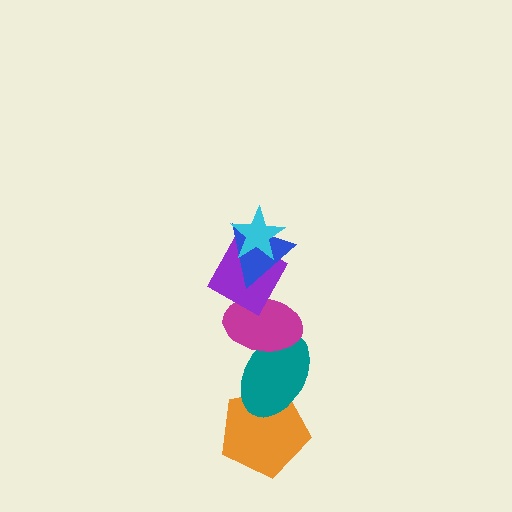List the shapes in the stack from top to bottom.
From top to bottom: the cyan star, the blue triangle, the purple diamond, the magenta ellipse, the teal ellipse, the orange pentagon.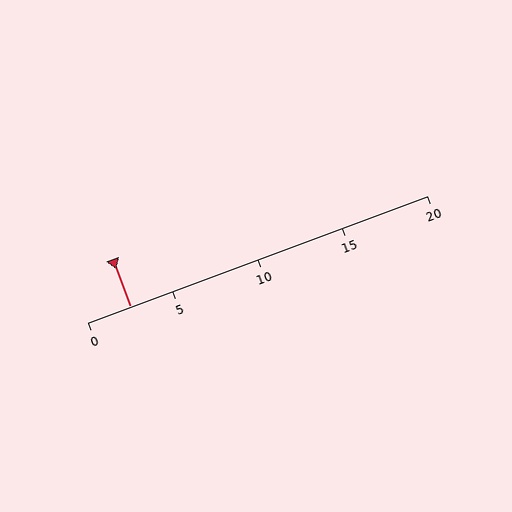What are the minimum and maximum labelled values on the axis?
The axis runs from 0 to 20.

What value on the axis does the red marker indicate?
The marker indicates approximately 2.5.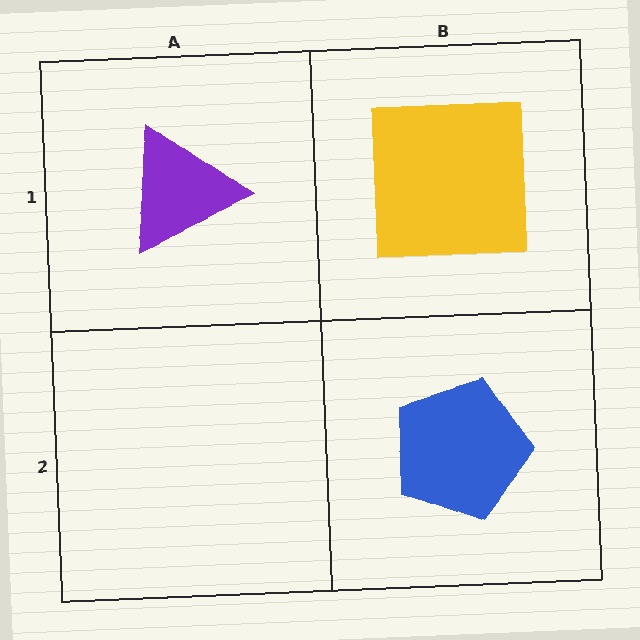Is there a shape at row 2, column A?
No, that cell is empty.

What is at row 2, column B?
A blue pentagon.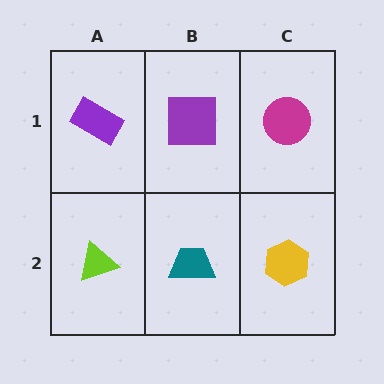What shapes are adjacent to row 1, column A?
A lime triangle (row 2, column A), a purple square (row 1, column B).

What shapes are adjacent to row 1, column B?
A teal trapezoid (row 2, column B), a purple rectangle (row 1, column A), a magenta circle (row 1, column C).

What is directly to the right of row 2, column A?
A teal trapezoid.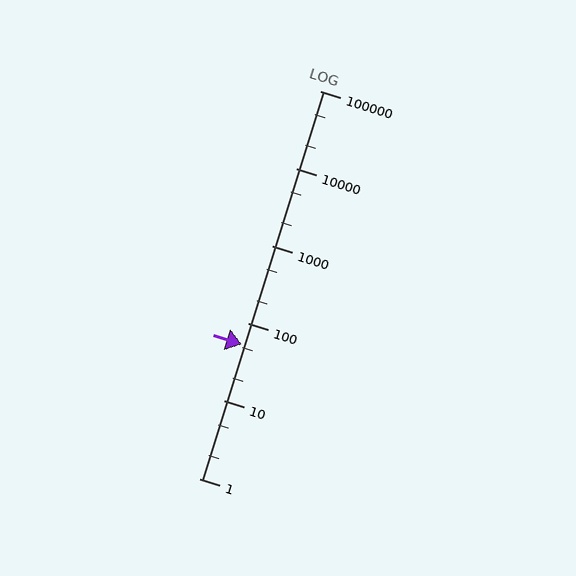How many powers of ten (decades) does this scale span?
The scale spans 5 decades, from 1 to 100000.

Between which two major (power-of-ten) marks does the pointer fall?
The pointer is between 10 and 100.